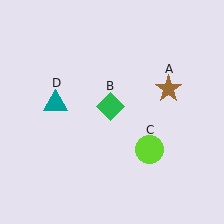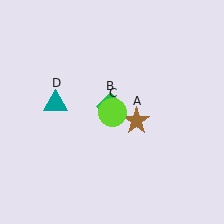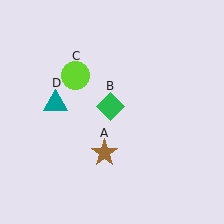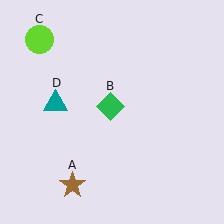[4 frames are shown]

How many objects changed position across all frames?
2 objects changed position: brown star (object A), lime circle (object C).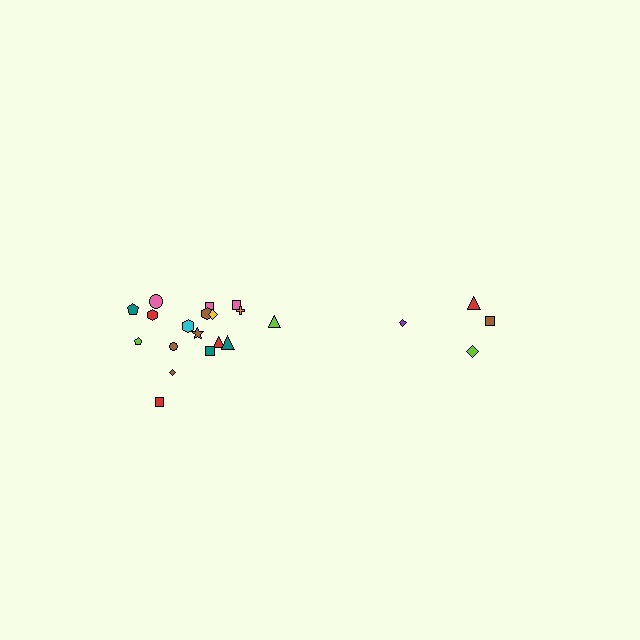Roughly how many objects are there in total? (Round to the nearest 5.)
Roughly 20 objects in total.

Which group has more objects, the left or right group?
The left group.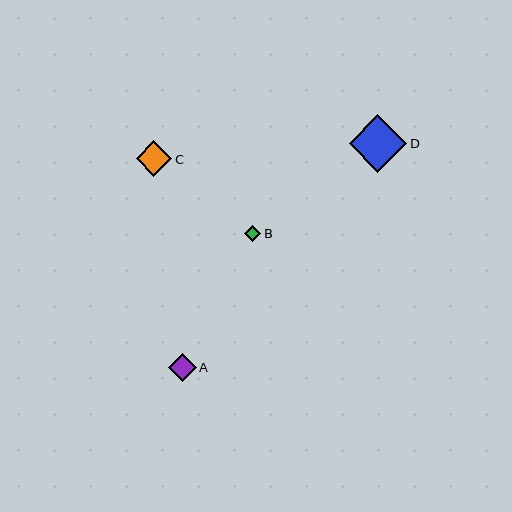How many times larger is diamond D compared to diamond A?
Diamond D is approximately 2.1 times the size of diamond A.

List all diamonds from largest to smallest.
From largest to smallest: D, C, A, B.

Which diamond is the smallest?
Diamond B is the smallest with a size of approximately 16 pixels.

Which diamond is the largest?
Diamond D is the largest with a size of approximately 58 pixels.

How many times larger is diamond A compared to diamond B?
Diamond A is approximately 1.7 times the size of diamond B.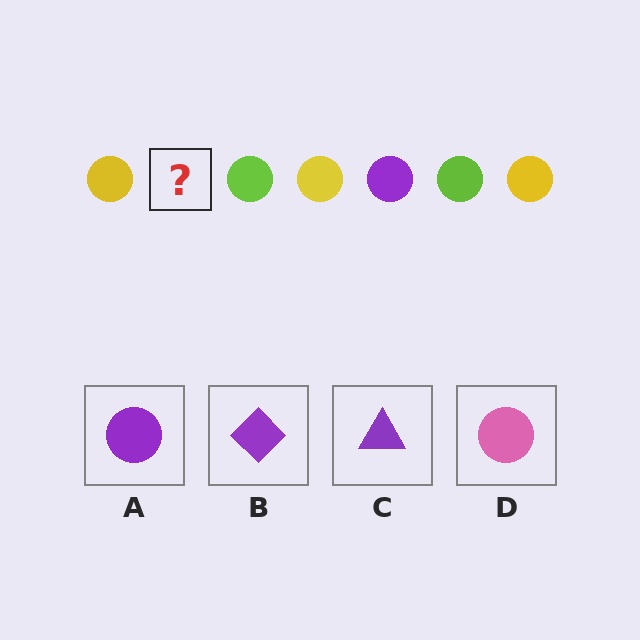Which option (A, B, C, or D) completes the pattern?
A.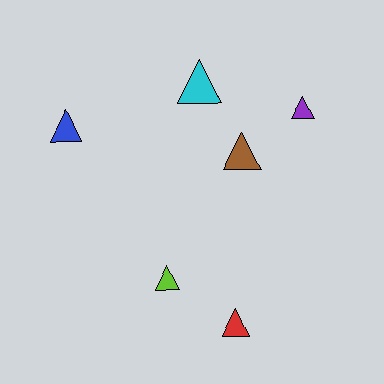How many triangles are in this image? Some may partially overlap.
There are 6 triangles.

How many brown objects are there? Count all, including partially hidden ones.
There is 1 brown object.